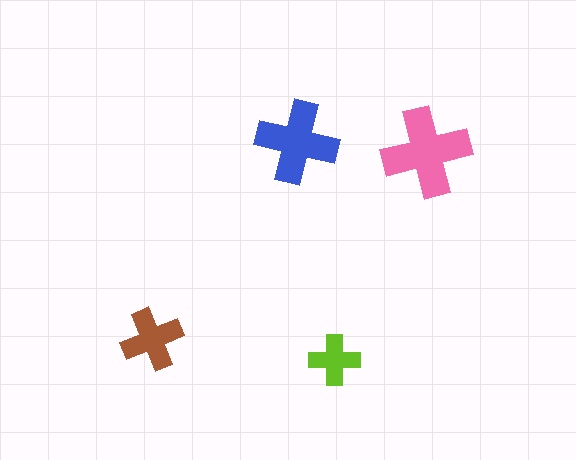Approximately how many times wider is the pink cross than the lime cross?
About 1.5 times wider.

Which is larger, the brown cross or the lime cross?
The brown one.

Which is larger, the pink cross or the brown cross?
The pink one.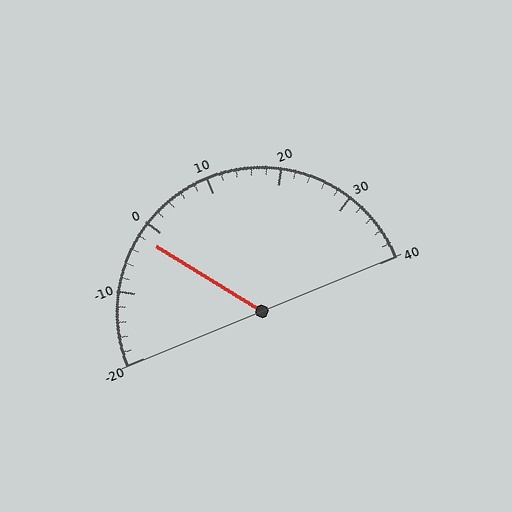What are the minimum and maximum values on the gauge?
The gauge ranges from -20 to 40.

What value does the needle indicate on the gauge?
The needle indicates approximately -2.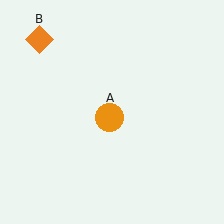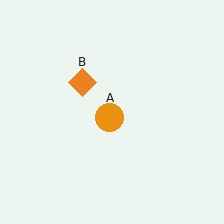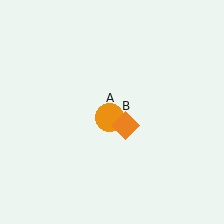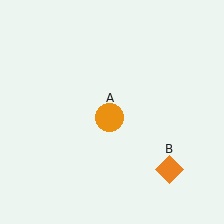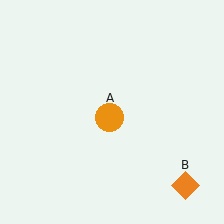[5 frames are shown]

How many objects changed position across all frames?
1 object changed position: orange diamond (object B).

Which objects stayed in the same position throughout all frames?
Orange circle (object A) remained stationary.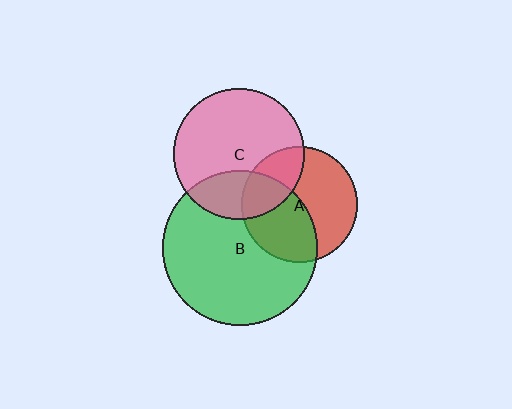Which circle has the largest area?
Circle B (green).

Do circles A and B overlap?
Yes.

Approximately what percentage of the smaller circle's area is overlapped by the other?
Approximately 45%.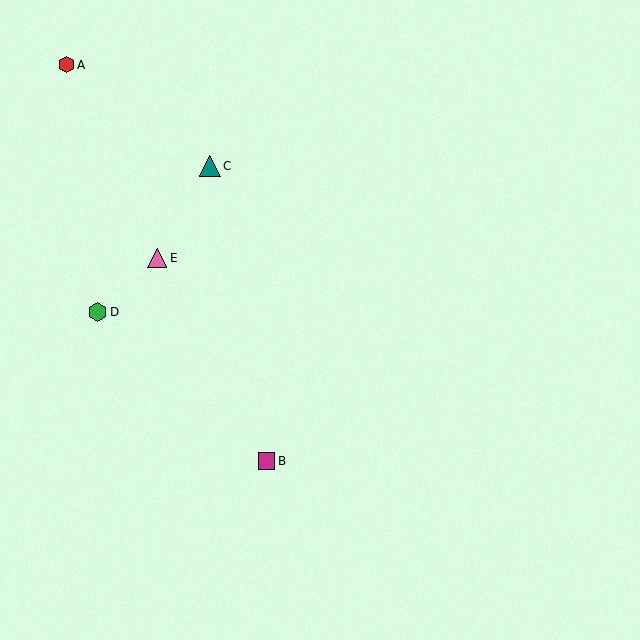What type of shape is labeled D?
Shape D is a green hexagon.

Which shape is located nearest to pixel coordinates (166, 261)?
The pink triangle (labeled E) at (157, 258) is nearest to that location.